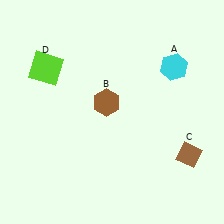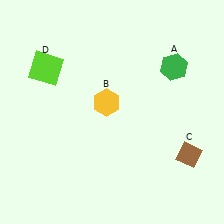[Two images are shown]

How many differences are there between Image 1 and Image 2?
There are 2 differences between the two images.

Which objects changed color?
A changed from cyan to green. B changed from brown to yellow.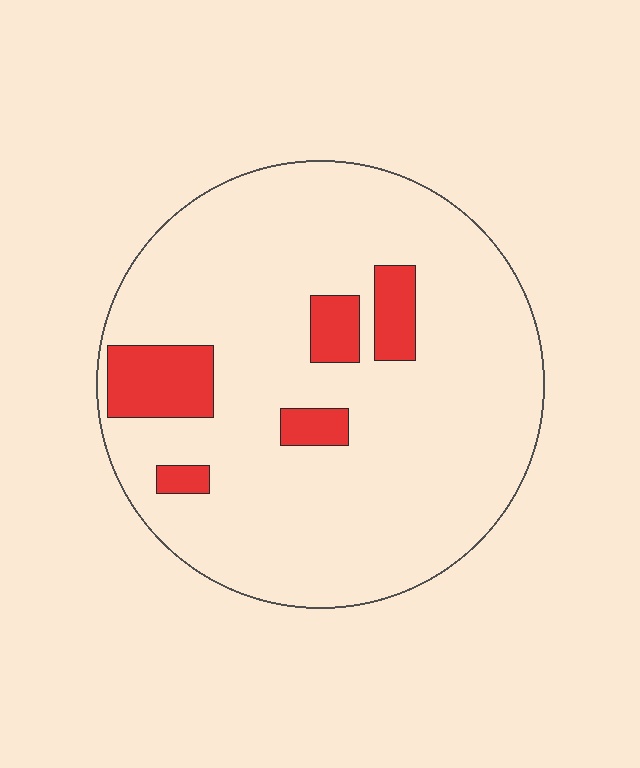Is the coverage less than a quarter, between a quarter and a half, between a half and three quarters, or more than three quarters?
Less than a quarter.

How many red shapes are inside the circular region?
5.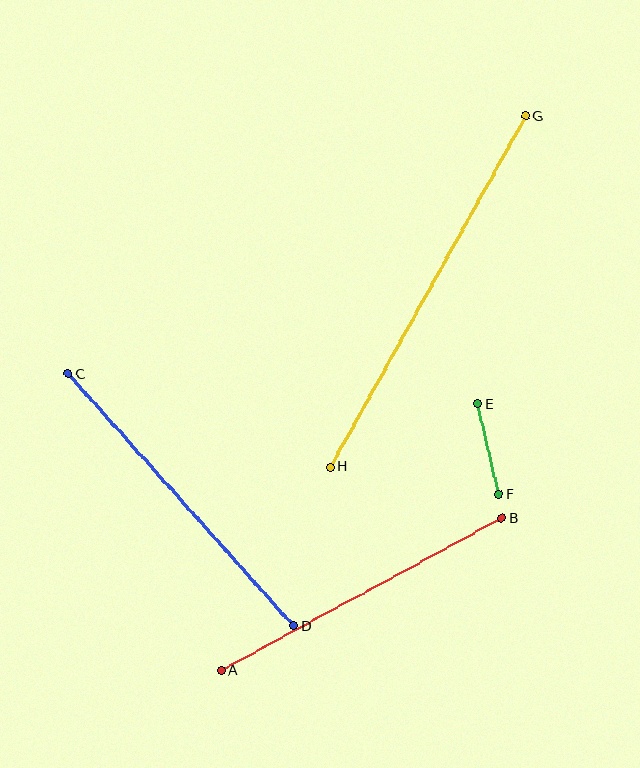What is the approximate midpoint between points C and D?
The midpoint is at approximately (181, 500) pixels.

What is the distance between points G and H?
The distance is approximately 402 pixels.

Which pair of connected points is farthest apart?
Points G and H are farthest apart.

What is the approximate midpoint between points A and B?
The midpoint is at approximately (362, 594) pixels.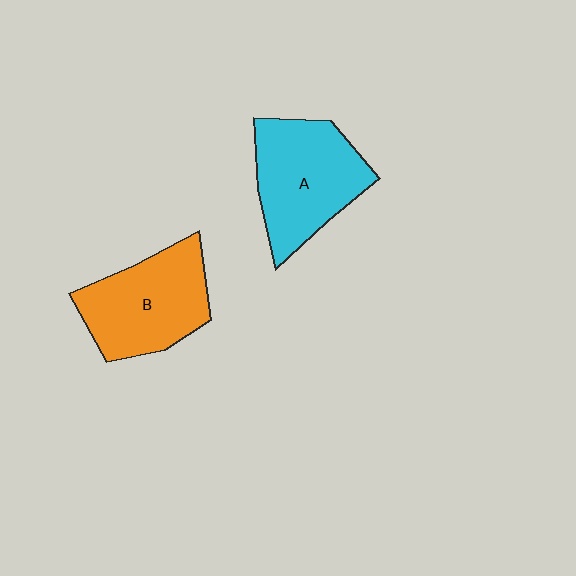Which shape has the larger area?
Shape A (cyan).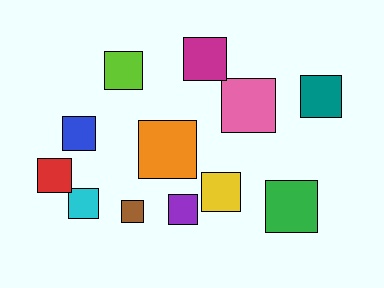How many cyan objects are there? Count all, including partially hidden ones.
There is 1 cyan object.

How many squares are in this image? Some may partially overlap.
There are 12 squares.